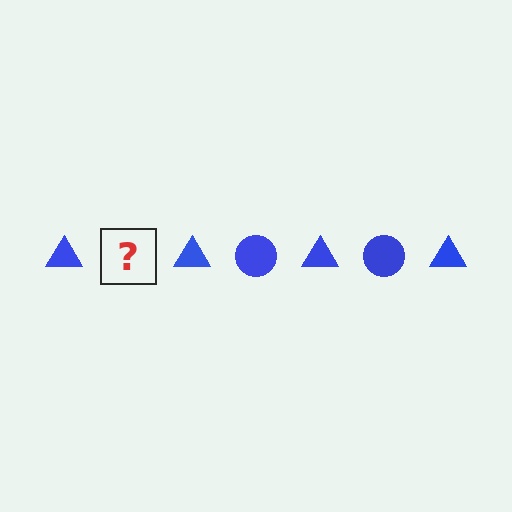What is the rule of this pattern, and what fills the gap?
The rule is that the pattern cycles through triangle, circle shapes in blue. The gap should be filled with a blue circle.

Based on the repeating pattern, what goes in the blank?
The blank should be a blue circle.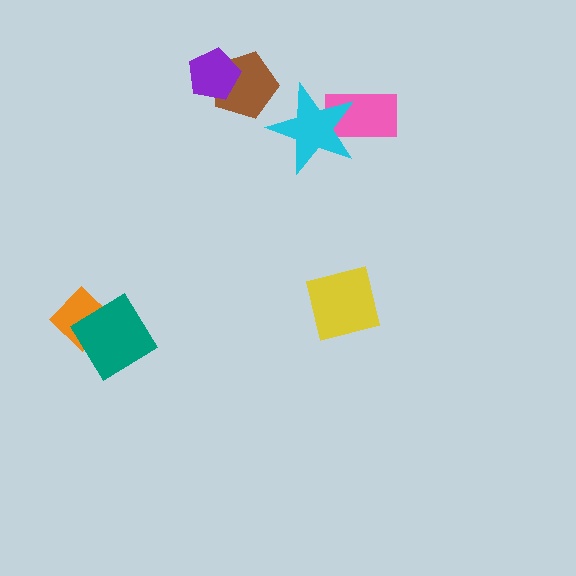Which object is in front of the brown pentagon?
The purple pentagon is in front of the brown pentagon.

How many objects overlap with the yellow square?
0 objects overlap with the yellow square.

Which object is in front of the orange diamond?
The teal diamond is in front of the orange diamond.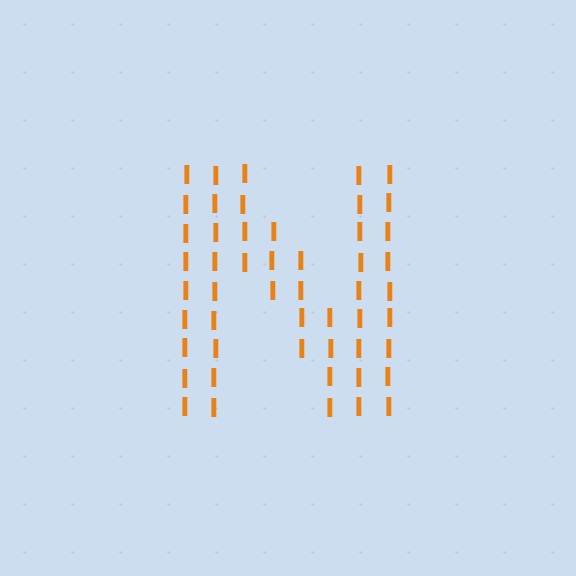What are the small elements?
The small elements are letter I's.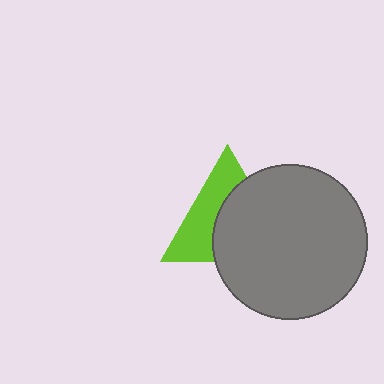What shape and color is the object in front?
The object in front is a gray circle.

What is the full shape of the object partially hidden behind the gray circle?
The partially hidden object is a lime triangle.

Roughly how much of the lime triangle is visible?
About half of it is visible (roughly 46%).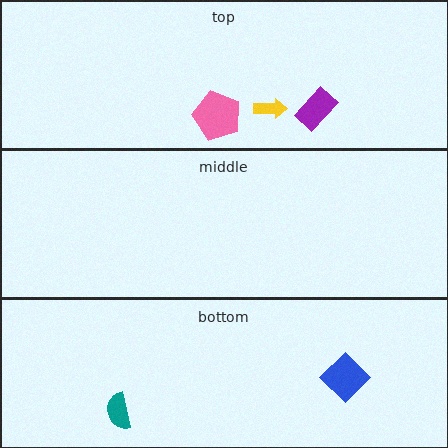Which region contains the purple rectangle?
The top region.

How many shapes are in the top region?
3.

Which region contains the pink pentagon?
The top region.